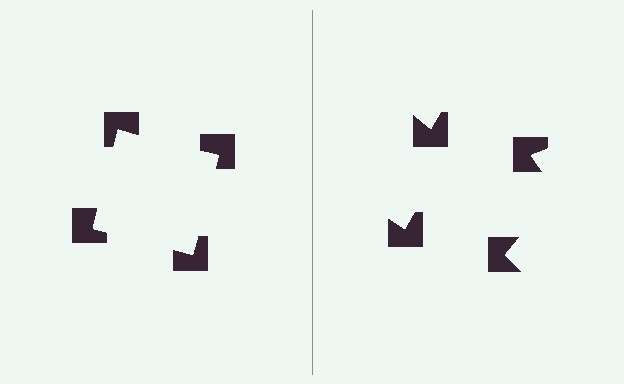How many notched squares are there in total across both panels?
8 — 4 on each side.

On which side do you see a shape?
An illusory square appears on the left side. On the right side the wedge cuts are rotated, so no coherent shape forms.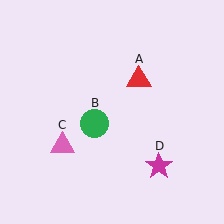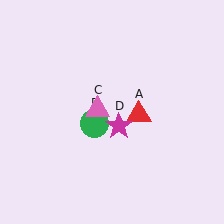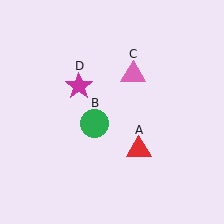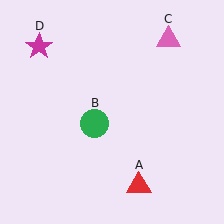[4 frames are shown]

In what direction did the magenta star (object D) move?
The magenta star (object D) moved up and to the left.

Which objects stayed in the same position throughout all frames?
Green circle (object B) remained stationary.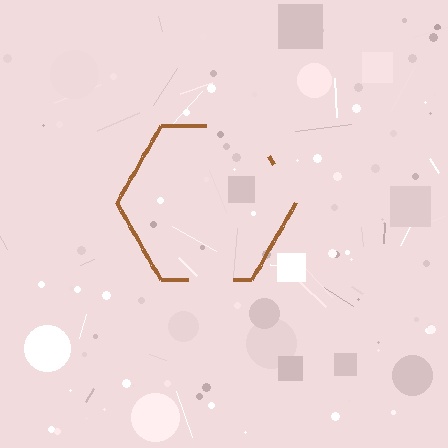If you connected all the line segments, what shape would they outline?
They would outline a hexagon.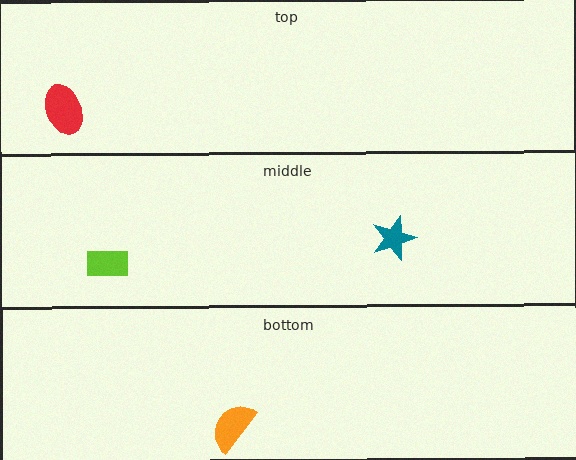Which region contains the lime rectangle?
The middle region.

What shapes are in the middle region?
The lime rectangle, the teal star.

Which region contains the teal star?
The middle region.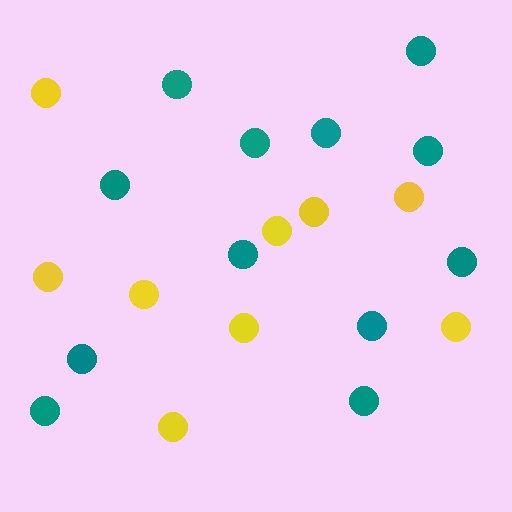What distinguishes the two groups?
There are 2 groups: one group of teal circles (12) and one group of yellow circles (9).